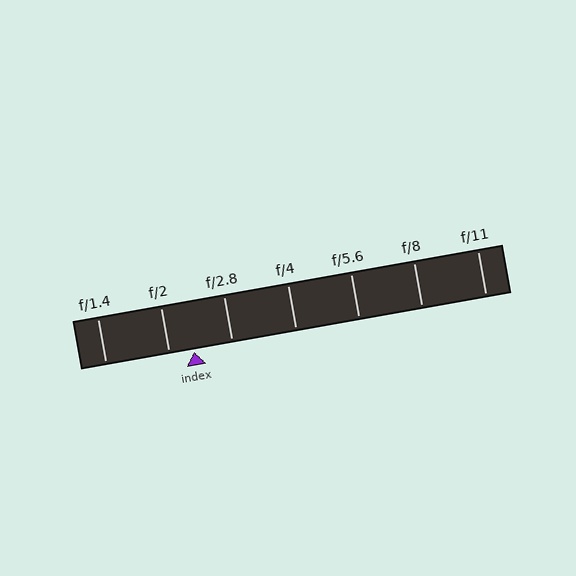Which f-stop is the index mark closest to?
The index mark is closest to f/2.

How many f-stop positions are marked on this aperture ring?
There are 7 f-stop positions marked.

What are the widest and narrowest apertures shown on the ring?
The widest aperture shown is f/1.4 and the narrowest is f/11.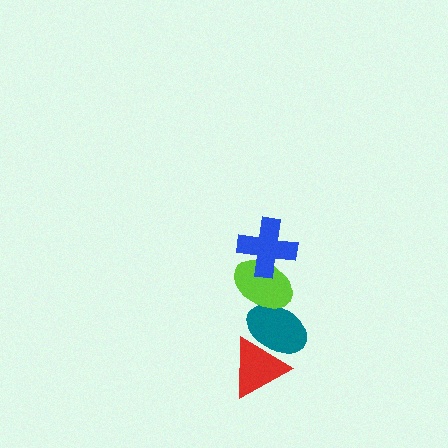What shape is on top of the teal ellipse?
The lime ellipse is on top of the teal ellipse.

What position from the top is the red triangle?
The red triangle is 4th from the top.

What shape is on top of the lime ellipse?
The blue cross is on top of the lime ellipse.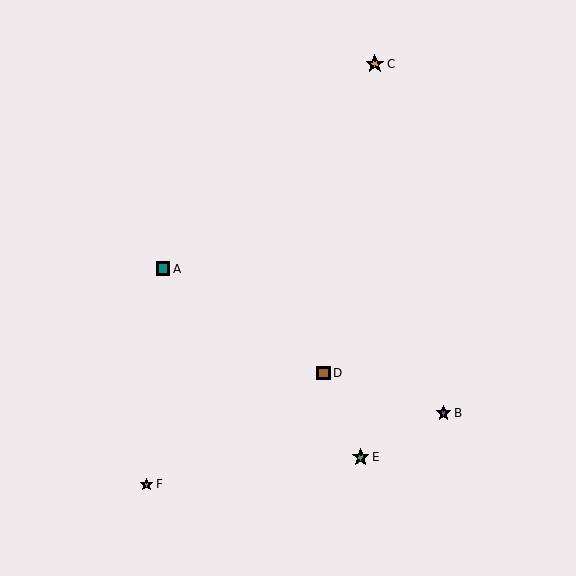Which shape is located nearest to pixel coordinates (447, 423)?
The purple star (labeled B) at (443, 413) is nearest to that location.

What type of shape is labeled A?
Shape A is a teal square.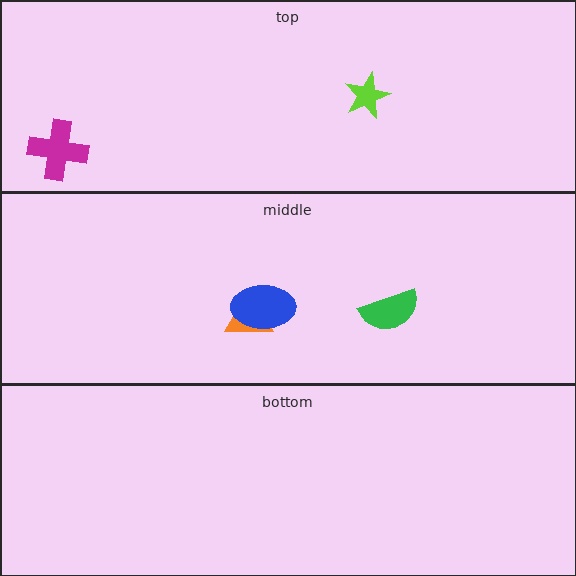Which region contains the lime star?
The top region.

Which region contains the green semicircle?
The middle region.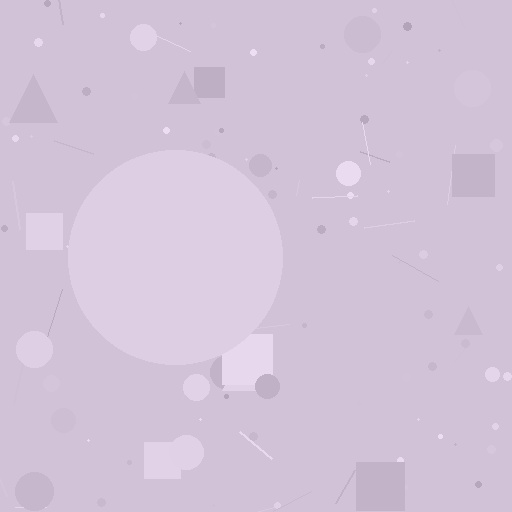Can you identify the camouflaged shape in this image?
The camouflaged shape is a circle.